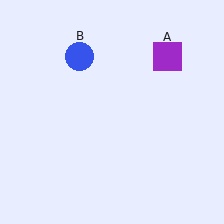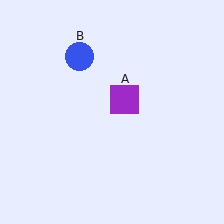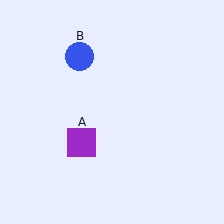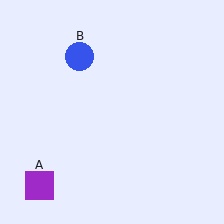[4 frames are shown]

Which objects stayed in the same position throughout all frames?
Blue circle (object B) remained stationary.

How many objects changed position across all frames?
1 object changed position: purple square (object A).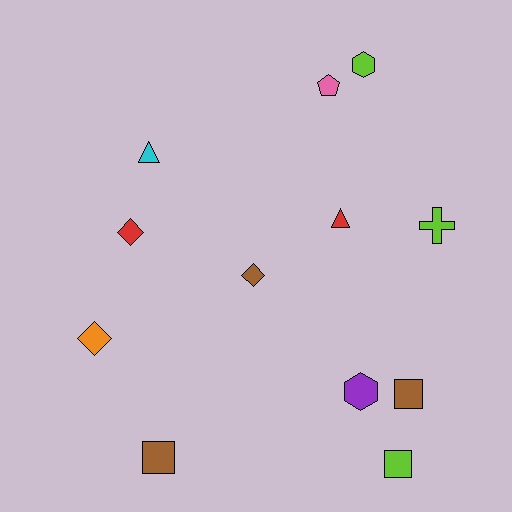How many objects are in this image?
There are 12 objects.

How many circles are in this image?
There are no circles.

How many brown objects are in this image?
There are 3 brown objects.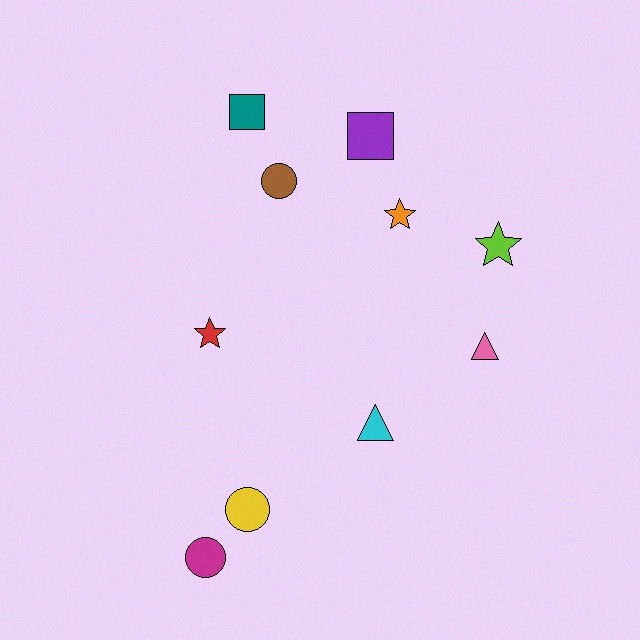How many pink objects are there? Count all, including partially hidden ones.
There is 1 pink object.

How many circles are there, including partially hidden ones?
There are 3 circles.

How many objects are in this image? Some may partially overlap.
There are 10 objects.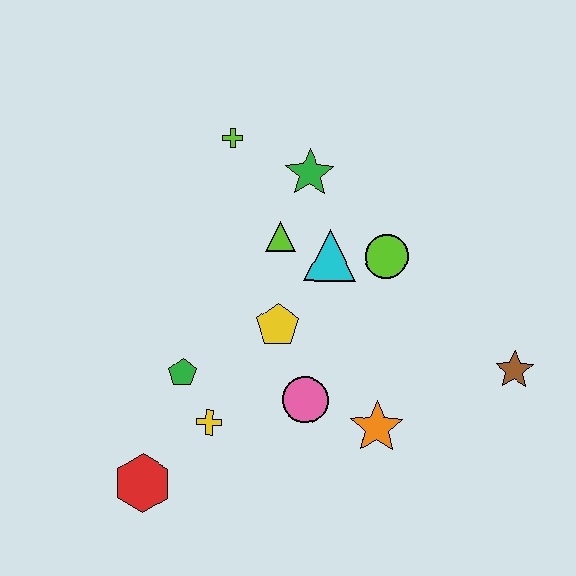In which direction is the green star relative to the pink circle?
The green star is above the pink circle.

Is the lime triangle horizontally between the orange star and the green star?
No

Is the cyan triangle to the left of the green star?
No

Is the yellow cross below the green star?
Yes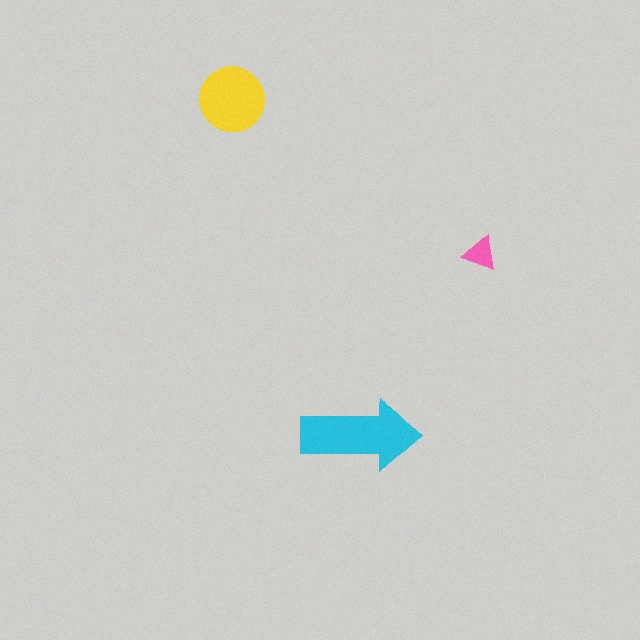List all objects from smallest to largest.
The pink triangle, the yellow circle, the cyan arrow.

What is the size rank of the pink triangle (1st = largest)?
3rd.